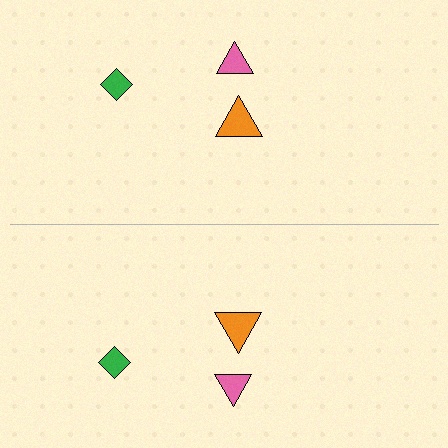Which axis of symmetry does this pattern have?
The pattern has a horizontal axis of symmetry running through the center of the image.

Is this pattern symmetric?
Yes, this pattern has bilateral (reflection) symmetry.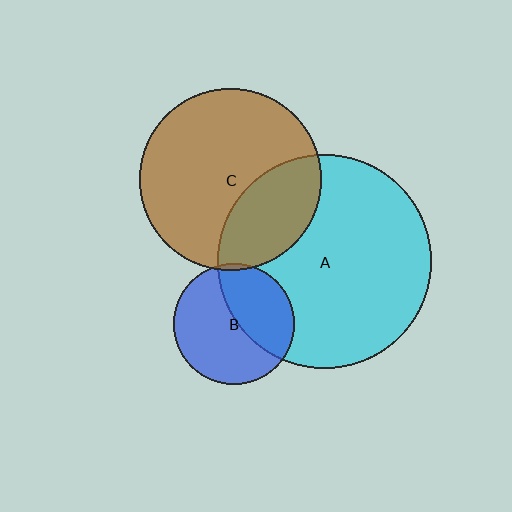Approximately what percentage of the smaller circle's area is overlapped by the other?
Approximately 30%.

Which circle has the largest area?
Circle A (cyan).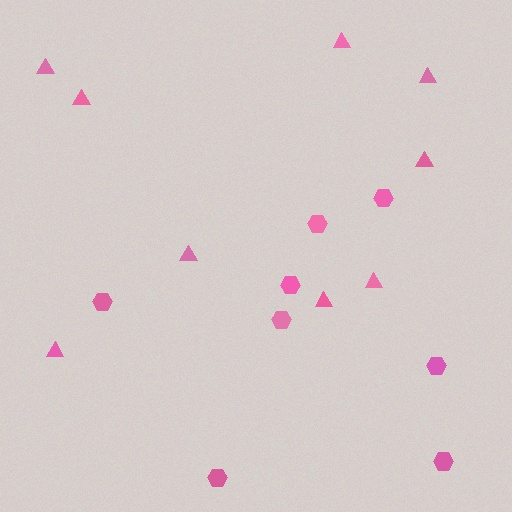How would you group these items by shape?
There are 2 groups: one group of triangles (9) and one group of hexagons (8).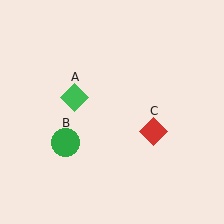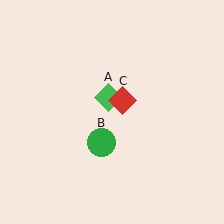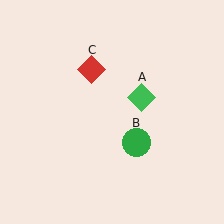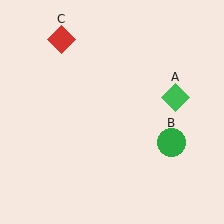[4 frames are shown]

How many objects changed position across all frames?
3 objects changed position: green diamond (object A), green circle (object B), red diamond (object C).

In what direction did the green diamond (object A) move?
The green diamond (object A) moved right.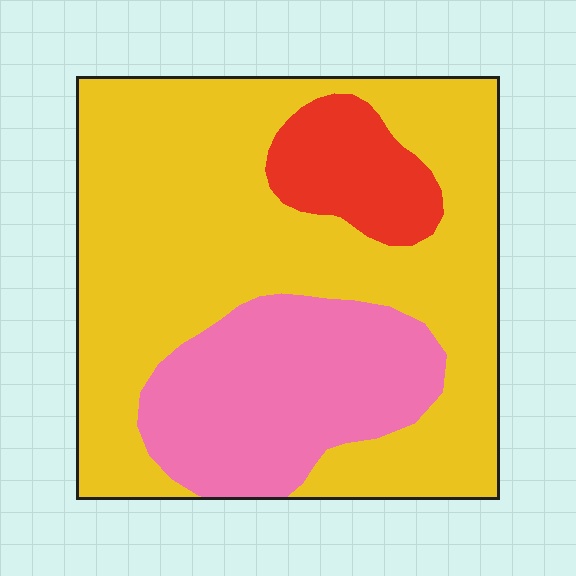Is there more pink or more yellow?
Yellow.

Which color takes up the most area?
Yellow, at roughly 65%.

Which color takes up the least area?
Red, at roughly 10%.